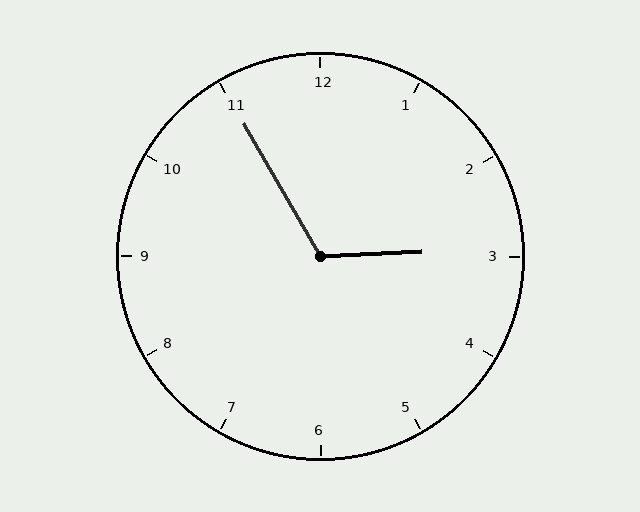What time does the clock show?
2:55.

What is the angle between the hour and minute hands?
Approximately 118 degrees.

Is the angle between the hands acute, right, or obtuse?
It is obtuse.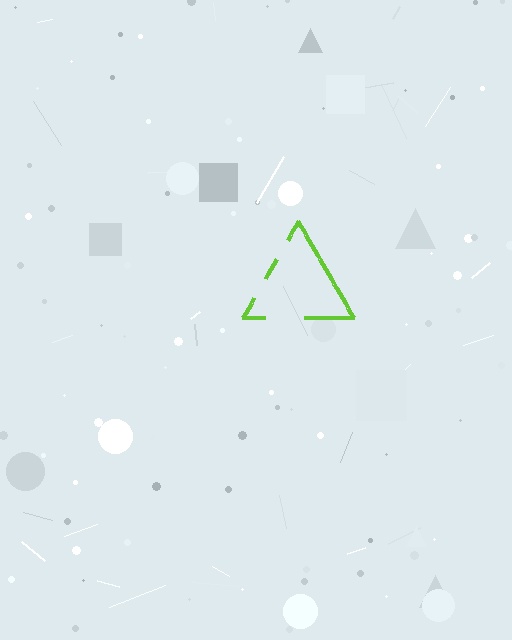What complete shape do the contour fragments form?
The contour fragments form a triangle.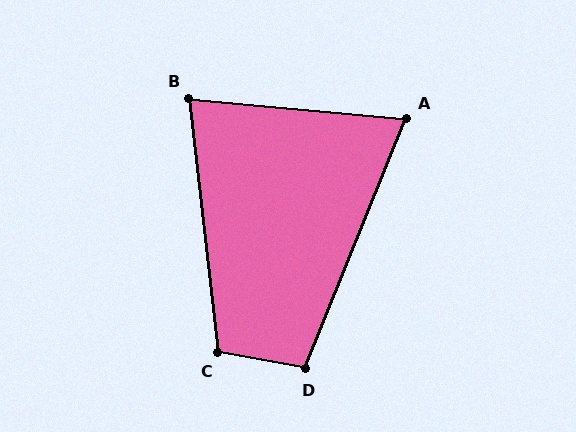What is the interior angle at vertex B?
Approximately 78 degrees (acute).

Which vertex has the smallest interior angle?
A, at approximately 73 degrees.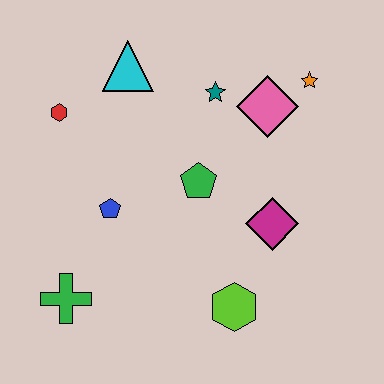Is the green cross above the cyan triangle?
No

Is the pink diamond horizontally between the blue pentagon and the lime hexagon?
No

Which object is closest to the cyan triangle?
The red hexagon is closest to the cyan triangle.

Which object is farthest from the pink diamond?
The green cross is farthest from the pink diamond.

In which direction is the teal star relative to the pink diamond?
The teal star is to the left of the pink diamond.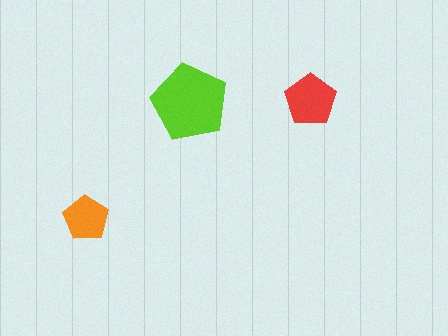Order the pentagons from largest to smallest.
the lime one, the red one, the orange one.